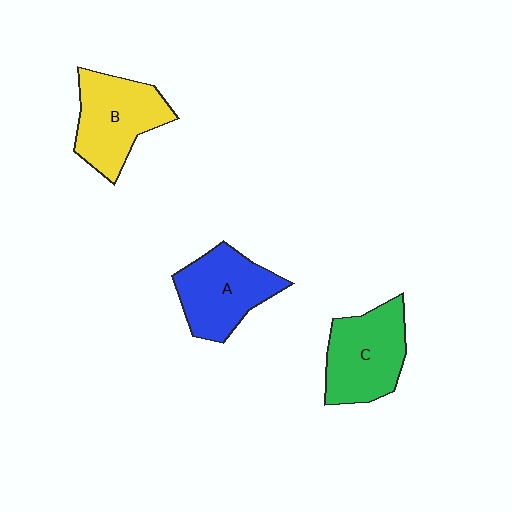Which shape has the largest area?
Shape C (green).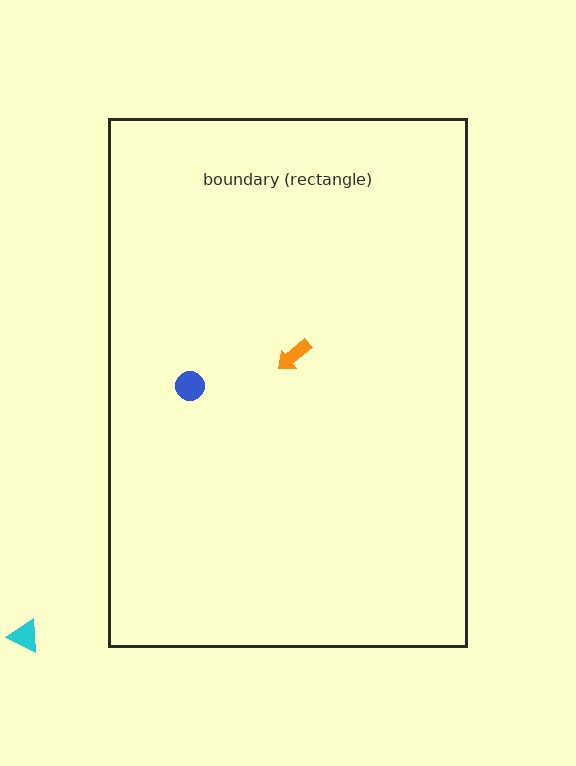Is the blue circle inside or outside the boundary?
Inside.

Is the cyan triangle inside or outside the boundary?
Outside.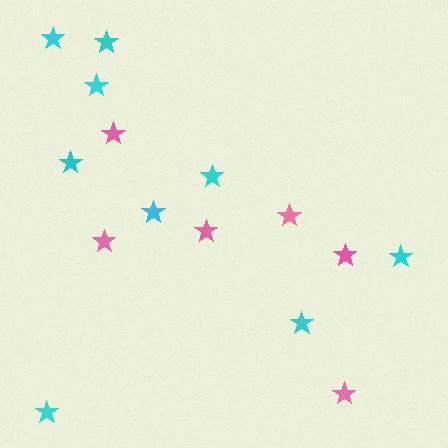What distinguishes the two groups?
There are 2 groups: one group of pink stars (6) and one group of cyan stars (9).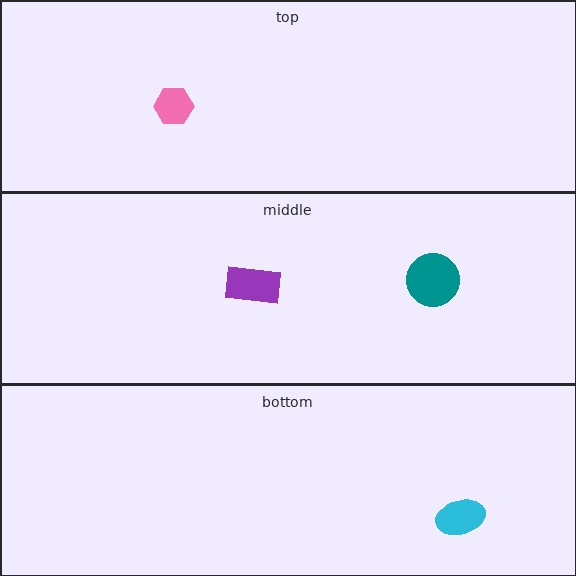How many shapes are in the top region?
1.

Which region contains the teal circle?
The middle region.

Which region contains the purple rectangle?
The middle region.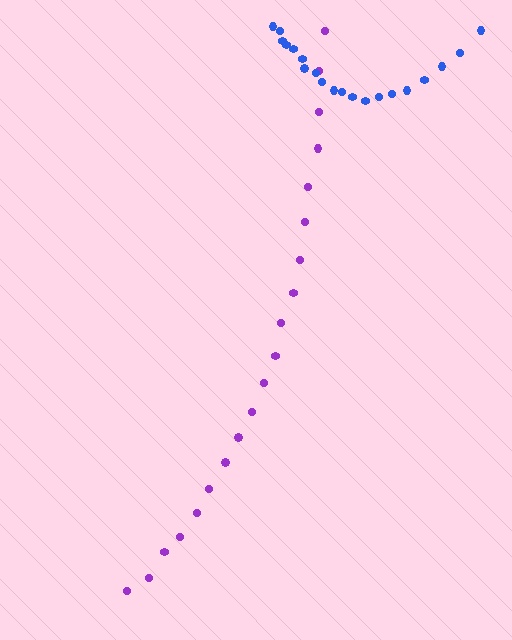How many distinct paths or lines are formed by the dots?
There are 2 distinct paths.